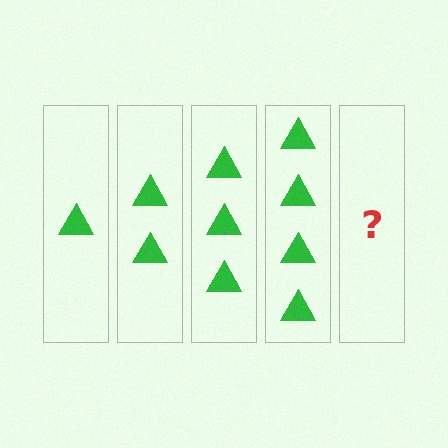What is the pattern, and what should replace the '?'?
The pattern is that each step adds one more triangle. The '?' should be 5 triangles.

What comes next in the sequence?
The next element should be 5 triangles.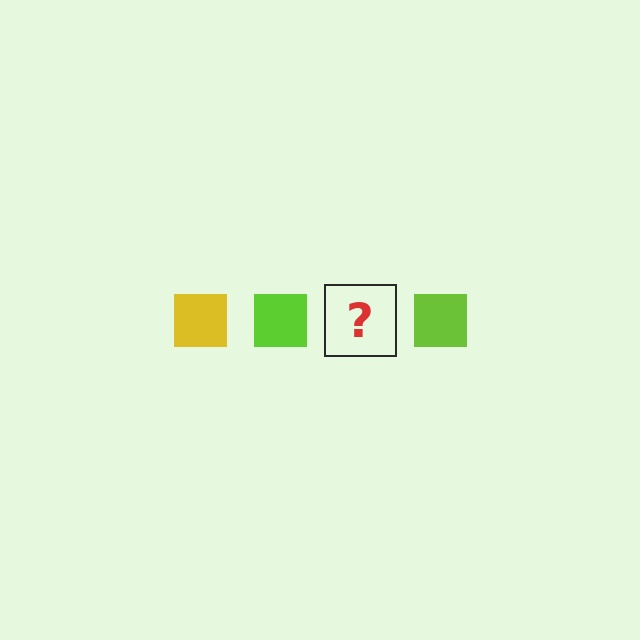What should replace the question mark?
The question mark should be replaced with a yellow square.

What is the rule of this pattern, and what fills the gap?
The rule is that the pattern cycles through yellow, lime squares. The gap should be filled with a yellow square.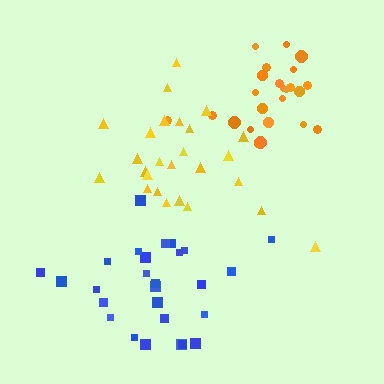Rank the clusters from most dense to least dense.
orange, yellow, blue.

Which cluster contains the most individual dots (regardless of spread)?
Blue (27).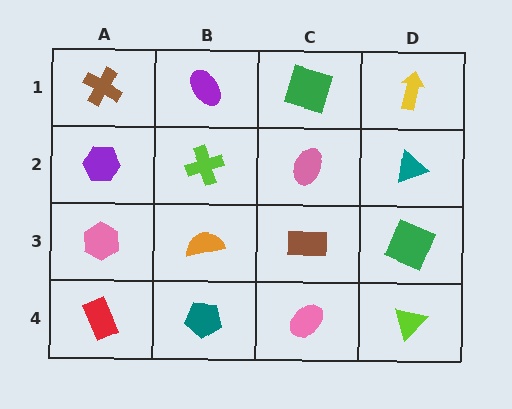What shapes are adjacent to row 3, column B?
A lime cross (row 2, column B), a teal pentagon (row 4, column B), a pink hexagon (row 3, column A), a brown rectangle (row 3, column C).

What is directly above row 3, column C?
A pink ellipse.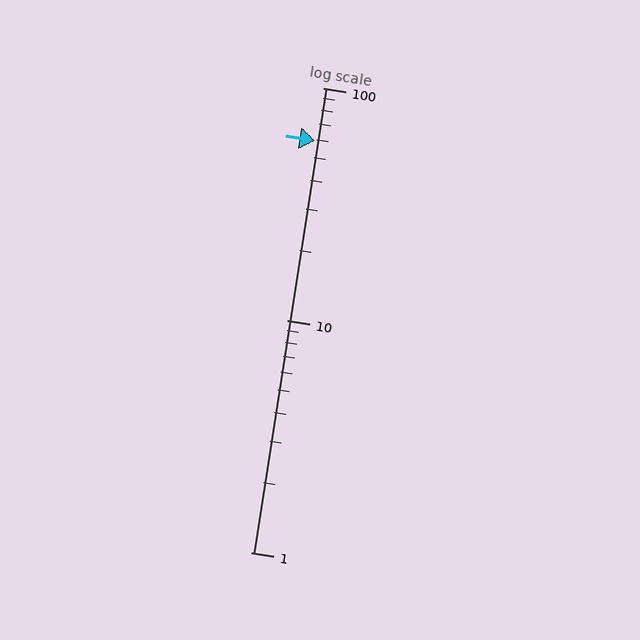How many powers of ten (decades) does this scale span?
The scale spans 2 decades, from 1 to 100.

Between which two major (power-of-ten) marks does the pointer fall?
The pointer is between 10 and 100.